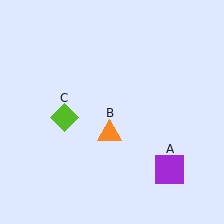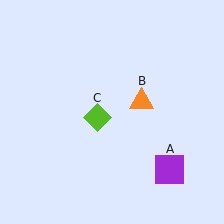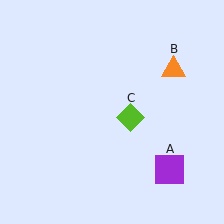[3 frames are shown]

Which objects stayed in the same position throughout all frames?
Purple square (object A) remained stationary.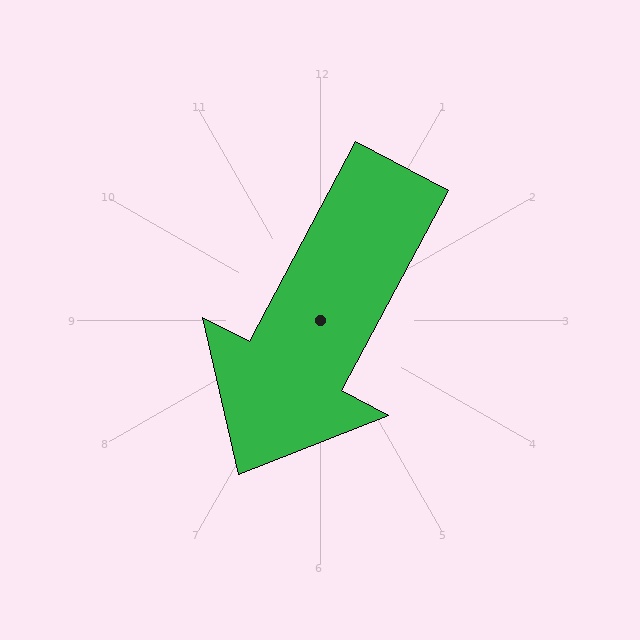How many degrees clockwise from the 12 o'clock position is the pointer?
Approximately 208 degrees.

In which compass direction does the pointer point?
Southwest.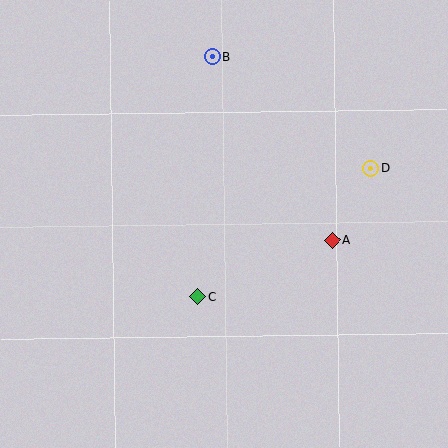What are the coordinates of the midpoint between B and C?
The midpoint between B and C is at (205, 177).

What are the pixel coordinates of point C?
Point C is at (198, 297).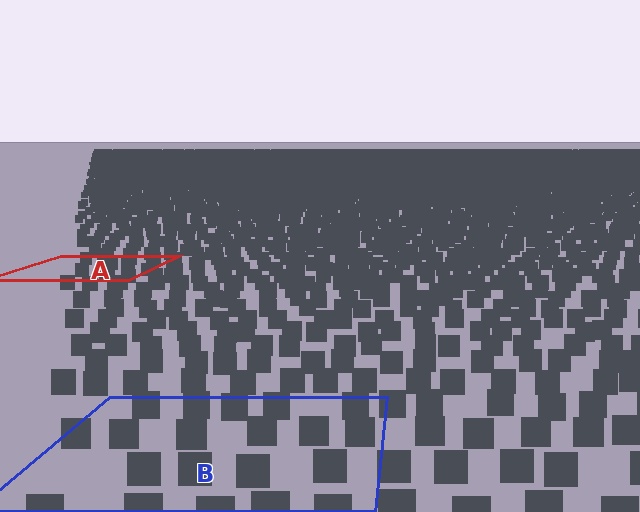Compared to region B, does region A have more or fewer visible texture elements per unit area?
Region A has more texture elements per unit area — they are packed more densely because it is farther away.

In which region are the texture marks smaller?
The texture marks are smaller in region A, because it is farther away.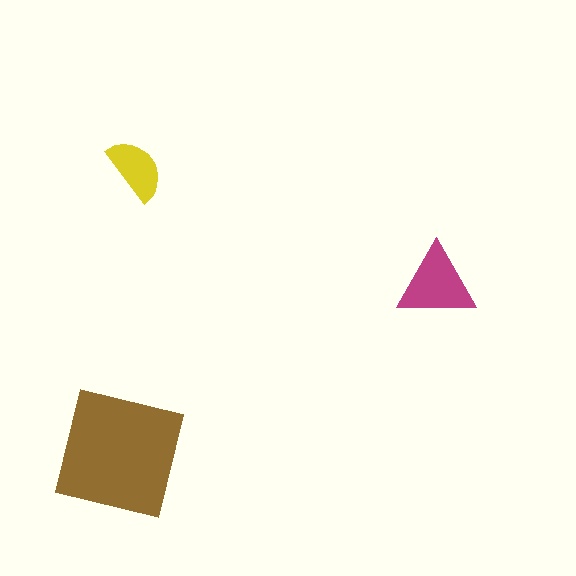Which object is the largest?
The brown square.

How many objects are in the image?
There are 3 objects in the image.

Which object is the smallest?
The yellow semicircle.